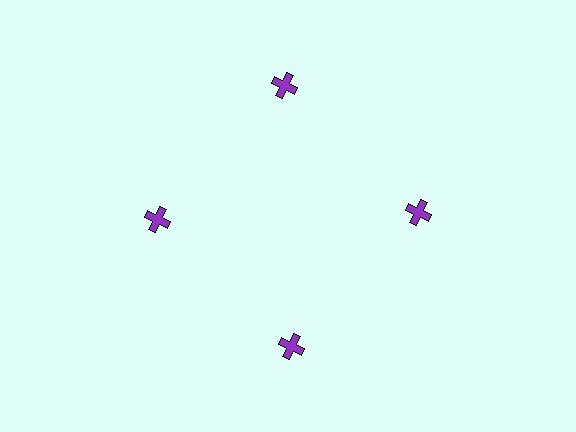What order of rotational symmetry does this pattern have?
This pattern has 4-fold rotational symmetry.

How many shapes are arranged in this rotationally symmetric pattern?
There are 4 shapes, arranged in 4 groups of 1.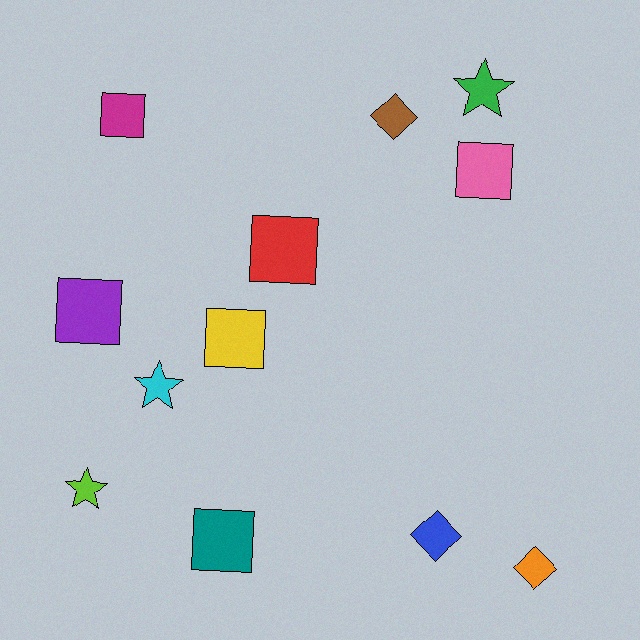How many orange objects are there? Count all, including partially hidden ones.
There is 1 orange object.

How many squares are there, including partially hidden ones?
There are 6 squares.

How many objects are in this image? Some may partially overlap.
There are 12 objects.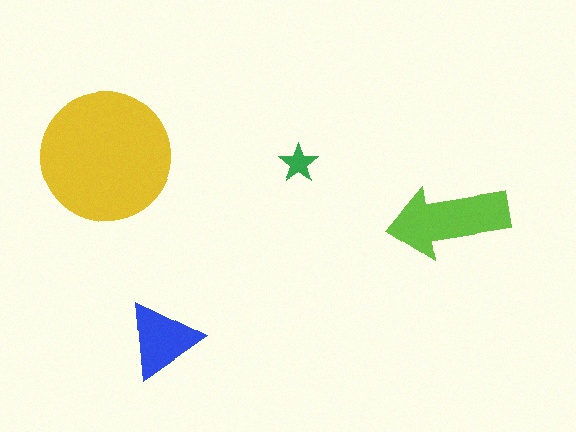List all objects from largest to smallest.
The yellow circle, the lime arrow, the blue triangle, the green star.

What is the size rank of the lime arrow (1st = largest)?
2nd.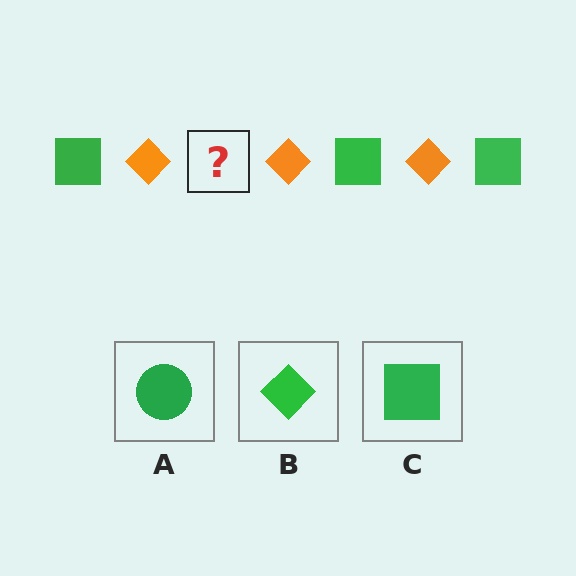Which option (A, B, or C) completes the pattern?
C.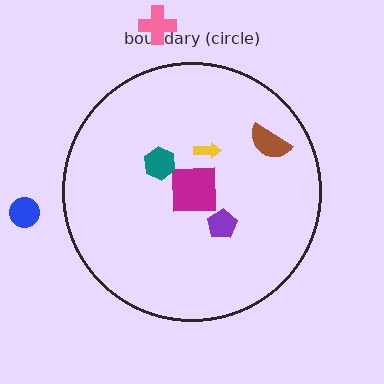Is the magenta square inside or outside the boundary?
Inside.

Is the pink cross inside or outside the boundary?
Outside.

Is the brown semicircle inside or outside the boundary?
Inside.